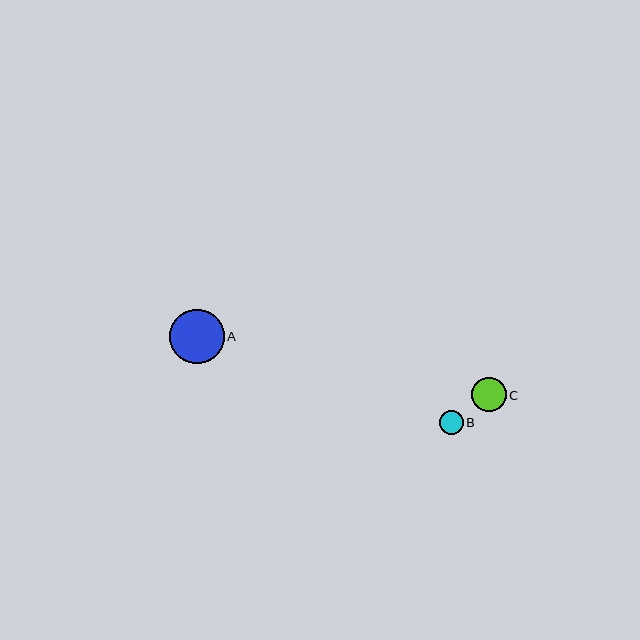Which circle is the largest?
Circle A is the largest with a size of approximately 54 pixels.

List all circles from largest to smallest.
From largest to smallest: A, C, B.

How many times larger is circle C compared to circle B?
Circle C is approximately 1.4 times the size of circle B.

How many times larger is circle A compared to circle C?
Circle A is approximately 1.6 times the size of circle C.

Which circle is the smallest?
Circle B is the smallest with a size of approximately 24 pixels.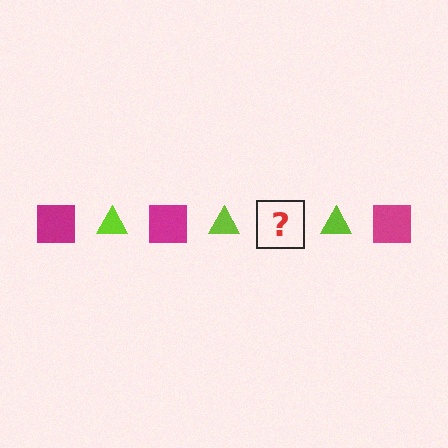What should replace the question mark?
The question mark should be replaced with a magenta square.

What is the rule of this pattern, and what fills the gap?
The rule is that the pattern alternates between magenta square and lime triangle. The gap should be filled with a magenta square.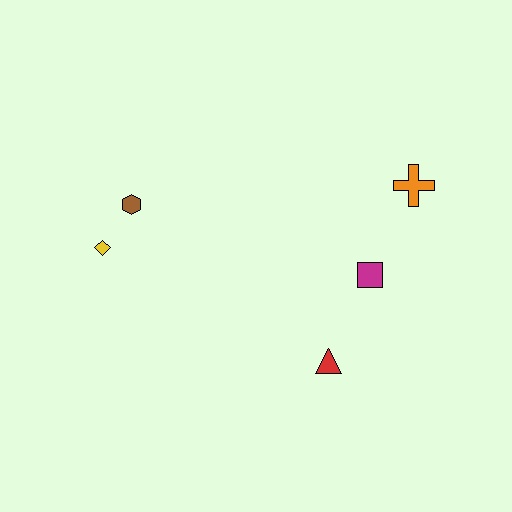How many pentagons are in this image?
There are no pentagons.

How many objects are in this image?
There are 5 objects.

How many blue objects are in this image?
There are no blue objects.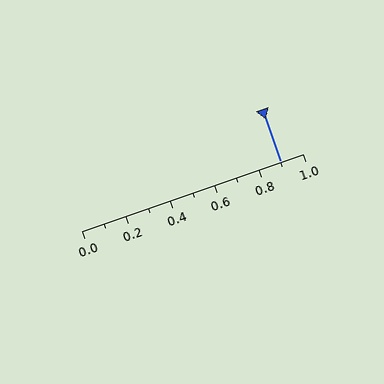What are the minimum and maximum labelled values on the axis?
The axis runs from 0.0 to 1.0.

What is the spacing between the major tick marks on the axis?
The major ticks are spaced 0.2 apart.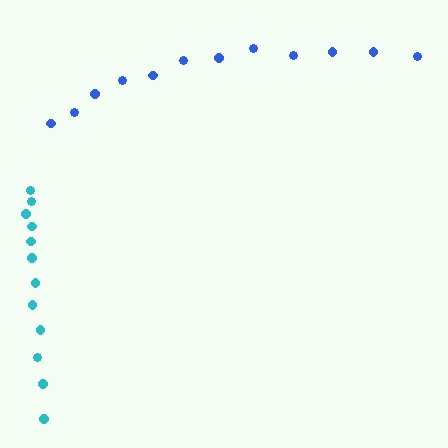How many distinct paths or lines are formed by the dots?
There are 2 distinct paths.